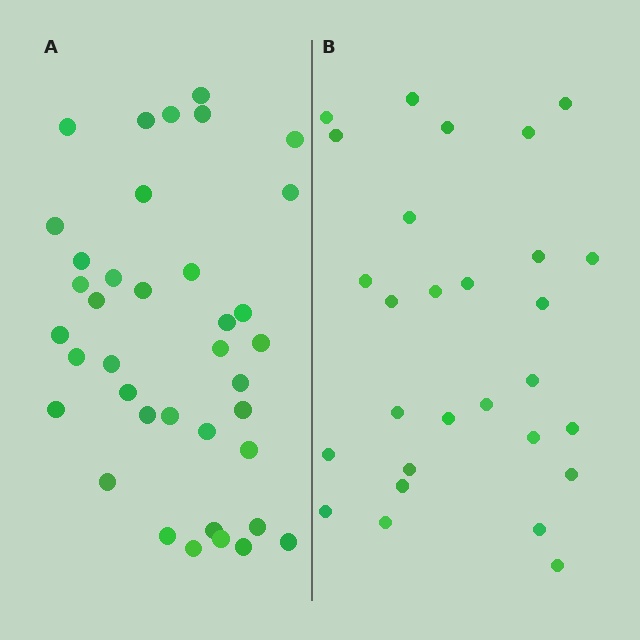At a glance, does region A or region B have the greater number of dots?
Region A (the left region) has more dots.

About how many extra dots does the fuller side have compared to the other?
Region A has roughly 10 or so more dots than region B.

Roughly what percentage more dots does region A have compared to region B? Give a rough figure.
About 35% more.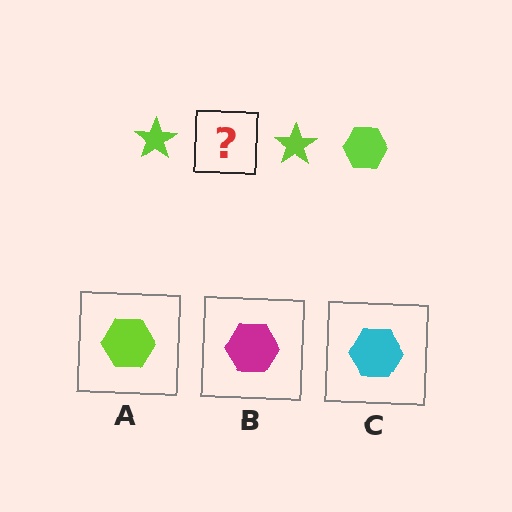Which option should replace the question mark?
Option A.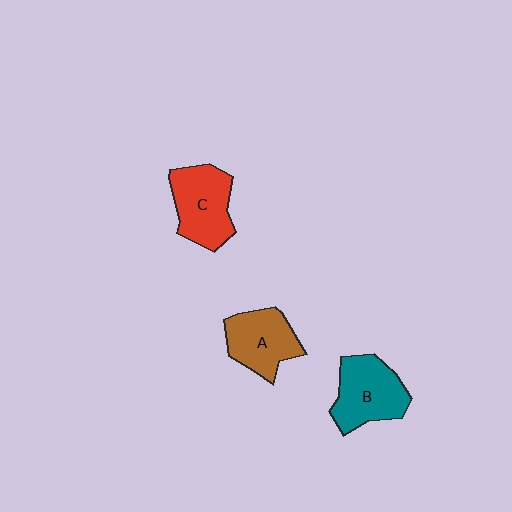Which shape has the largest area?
Shape B (teal).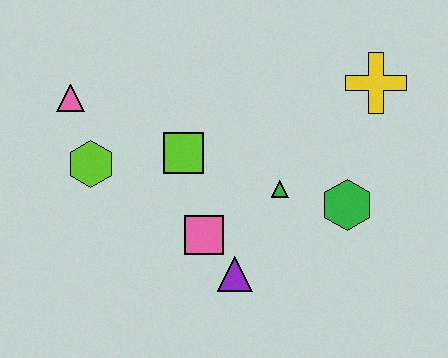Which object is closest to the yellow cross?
The green hexagon is closest to the yellow cross.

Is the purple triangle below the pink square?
Yes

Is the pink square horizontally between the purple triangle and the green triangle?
No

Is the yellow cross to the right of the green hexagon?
Yes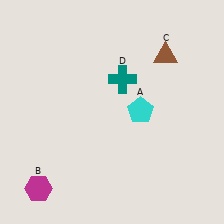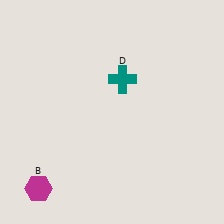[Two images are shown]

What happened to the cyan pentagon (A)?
The cyan pentagon (A) was removed in Image 2. It was in the top-right area of Image 1.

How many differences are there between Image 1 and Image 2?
There are 2 differences between the two images.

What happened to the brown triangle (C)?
The brown triangle (C) was removed in Image 2. It was in the top-right area of Image 1.